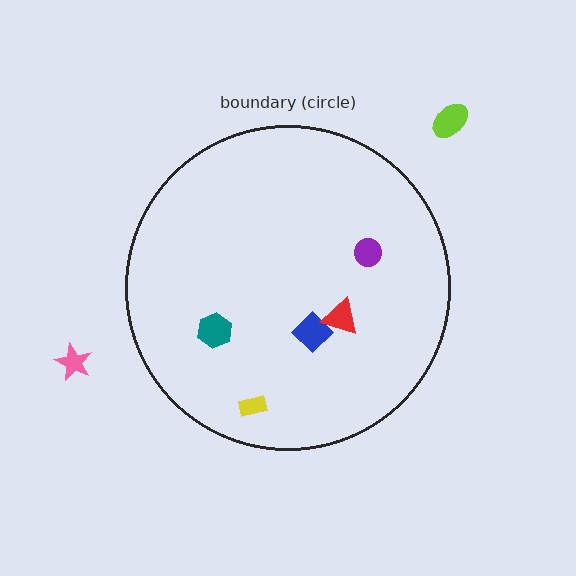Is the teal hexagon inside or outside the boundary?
Inside.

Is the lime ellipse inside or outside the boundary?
Outside.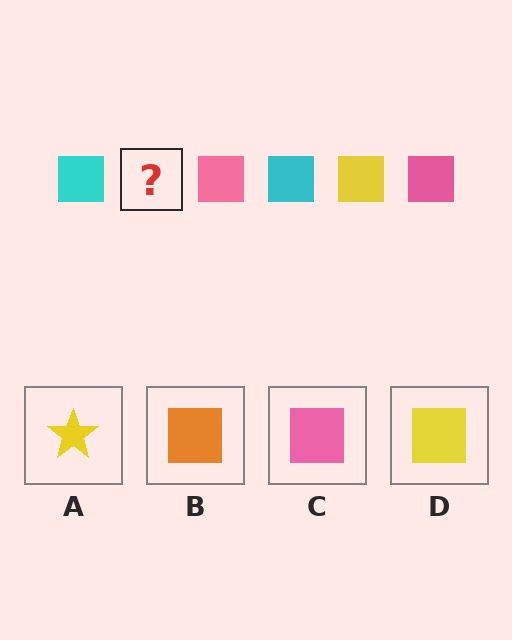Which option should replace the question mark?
Option D.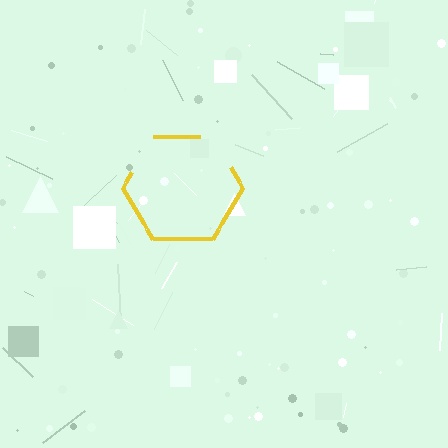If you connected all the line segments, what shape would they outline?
They would outline a hexagon.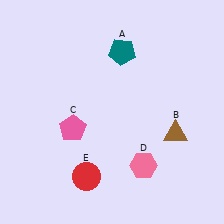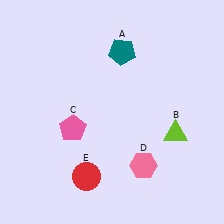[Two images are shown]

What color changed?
The triangle (B) changed from brown in Image 1 to lime in Image 2.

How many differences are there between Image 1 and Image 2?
There is 1 difference between the two images.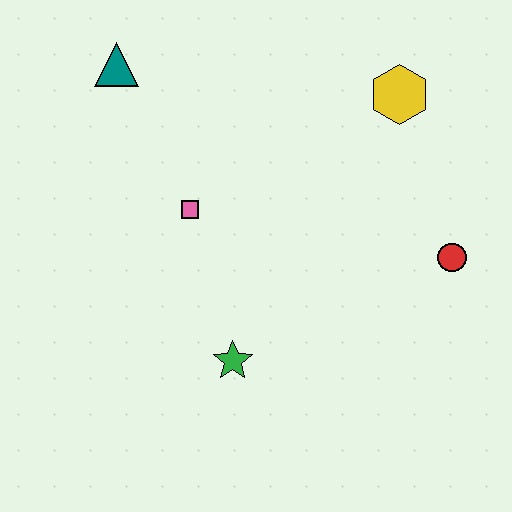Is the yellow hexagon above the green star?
Yes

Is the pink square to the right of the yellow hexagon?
No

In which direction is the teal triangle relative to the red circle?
The teal triangle is to the left of the red circle.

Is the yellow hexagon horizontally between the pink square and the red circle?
Yes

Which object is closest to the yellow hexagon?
The red circle is closest to the yellow hexagon.